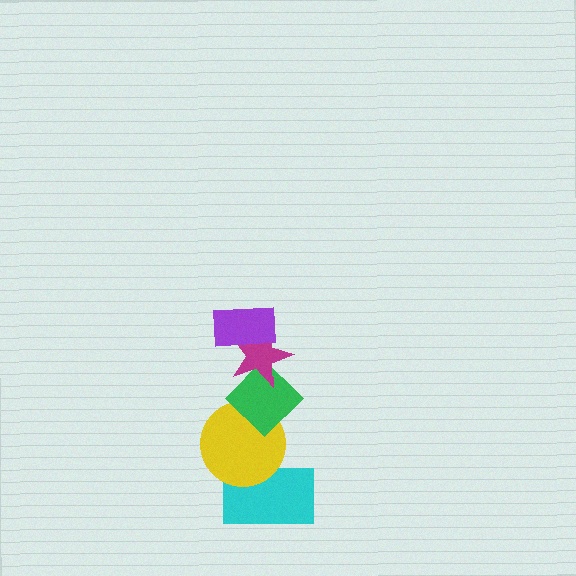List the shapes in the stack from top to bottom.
From top to bottom: the purple rectangle, the magenta star, the green diamond, the yellow circle, the cyan rectangle.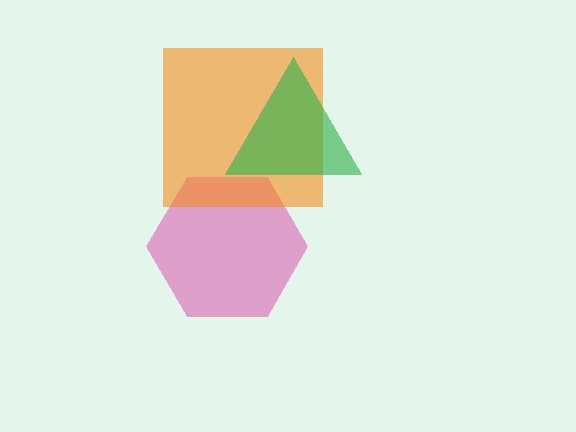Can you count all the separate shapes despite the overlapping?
Yes, there are 3 separate shapes.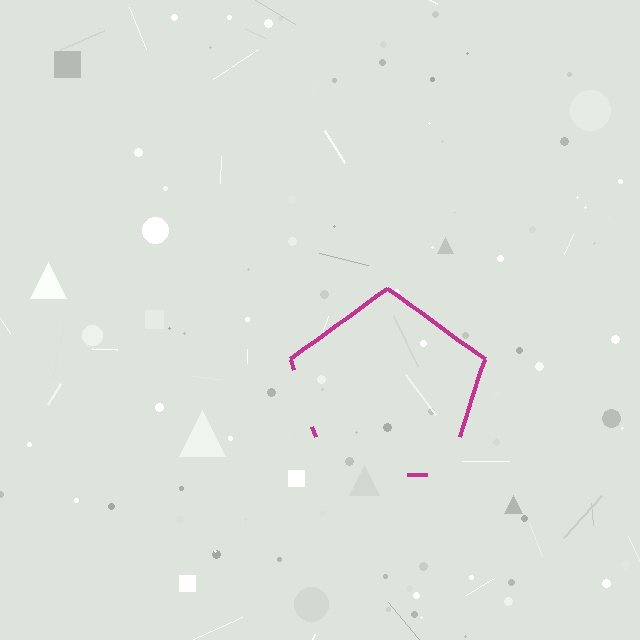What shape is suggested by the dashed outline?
The dashed outline suggests a pentagon.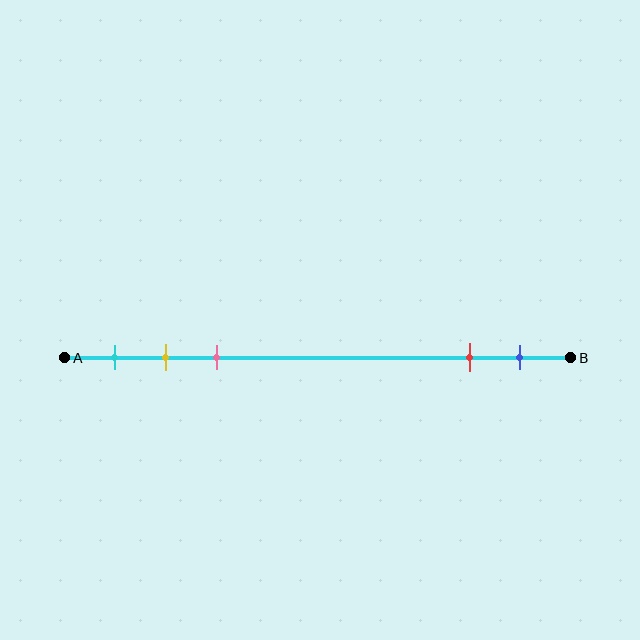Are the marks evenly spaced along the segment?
No, the marks are not evenly spaced.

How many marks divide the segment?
There are 5 marks dividing the segment.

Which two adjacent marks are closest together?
The yellow and pink marks are the closest adjacent pair.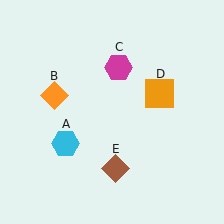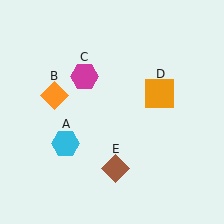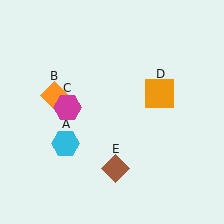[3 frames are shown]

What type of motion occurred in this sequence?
The magenta hexagon (object C) rotated counterclockwise around the center of the scene.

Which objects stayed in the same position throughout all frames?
Cyan hexagon (object A) and orange diamond (object B) and orange square (object D) and brown diamond (object E) remained stationary.